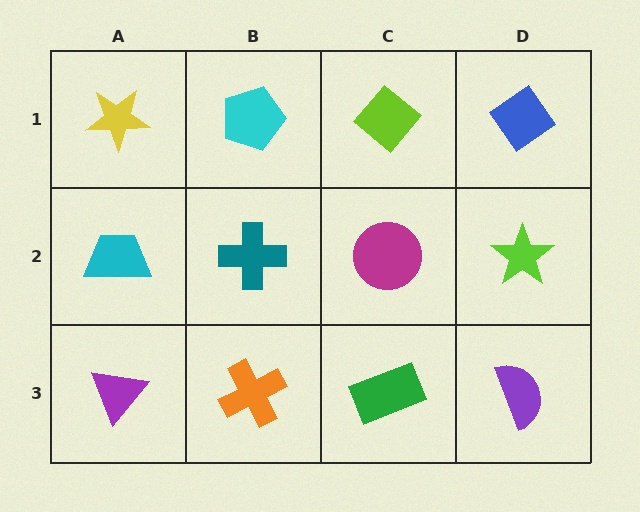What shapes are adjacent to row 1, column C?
A magenta circle (row 2, column C), a cyan pentagon (row 1, column B), a blue diamond (row 1, column D).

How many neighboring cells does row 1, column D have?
2.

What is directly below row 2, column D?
A purple semicircle.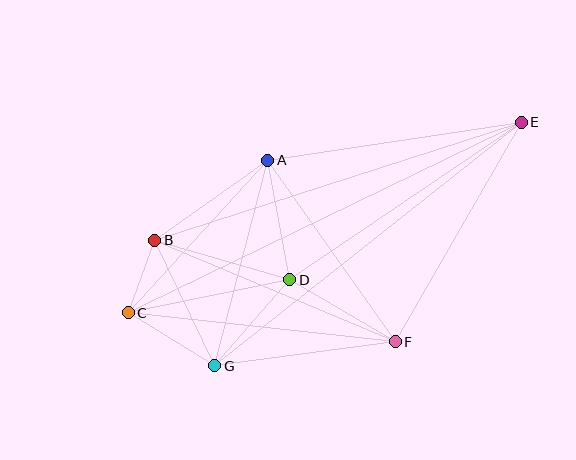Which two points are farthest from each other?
Points C and E are farthest from each other.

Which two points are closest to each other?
Points B and C are closest to each other.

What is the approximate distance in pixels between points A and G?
The distance between A and G is approximately 212 pixels.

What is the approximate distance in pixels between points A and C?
The distance between A and C is approximately 206 pixels.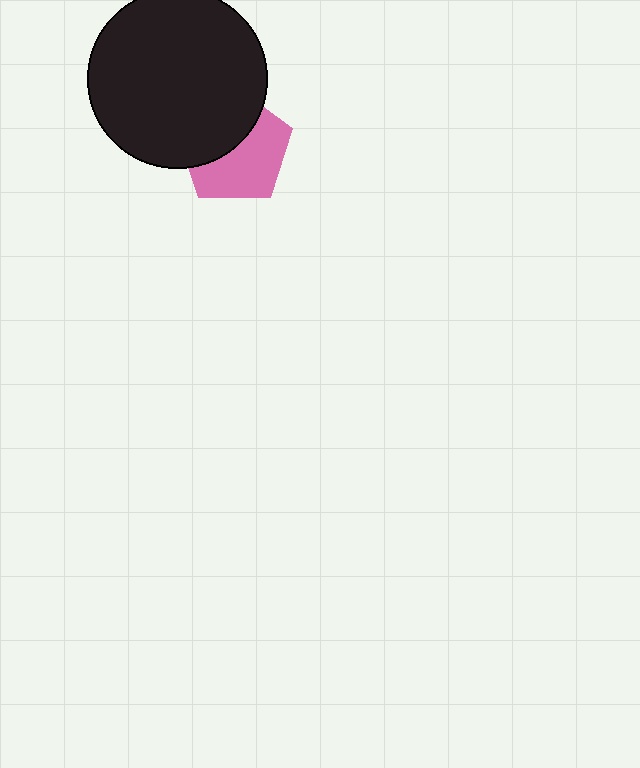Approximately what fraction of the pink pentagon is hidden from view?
Roughly 45% of the pink pentagon is hidden behind the black circle.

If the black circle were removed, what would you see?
You would see the complete pink pentagon.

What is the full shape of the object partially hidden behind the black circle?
The partially hidden object is a pink pentagon.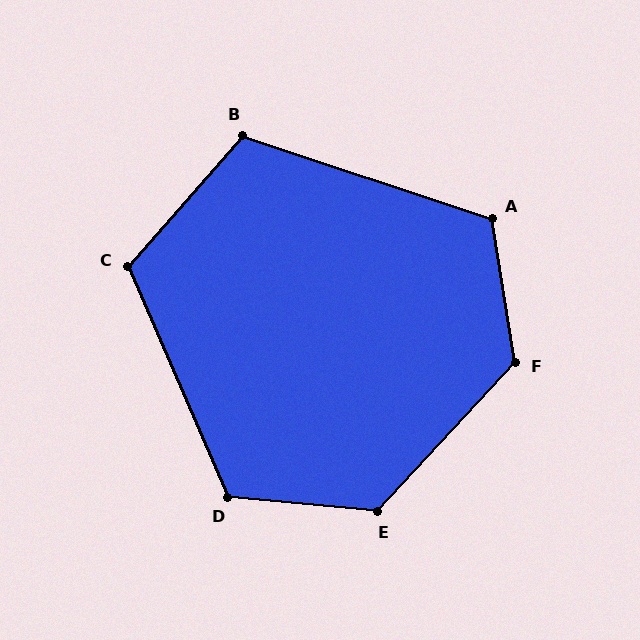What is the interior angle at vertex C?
Approximately 115 degrees (obtuse).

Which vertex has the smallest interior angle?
B, at approximately 113 degrees.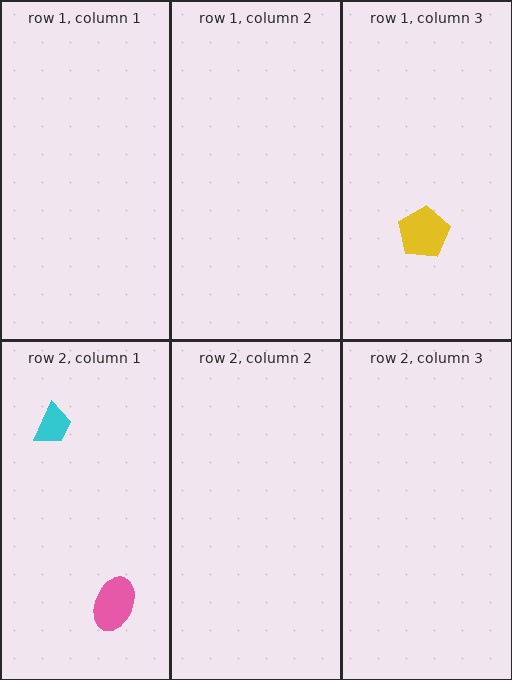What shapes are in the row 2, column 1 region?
The cyan trapezoid, the pink ellipse.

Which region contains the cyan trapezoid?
The row 2, column 1 region.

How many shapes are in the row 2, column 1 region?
2.